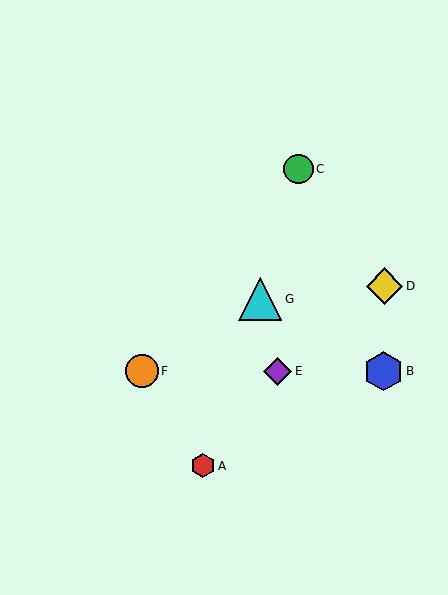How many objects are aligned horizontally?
3 objects (B, E, F) are aligned horizontally.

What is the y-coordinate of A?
Object A is at y≈466.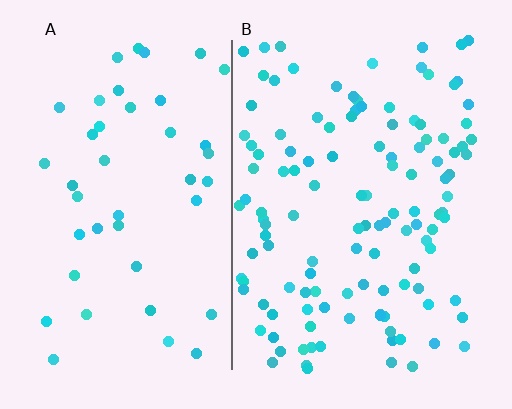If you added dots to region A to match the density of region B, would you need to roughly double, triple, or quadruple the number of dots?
Approximately triple.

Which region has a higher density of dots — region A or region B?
B (the right).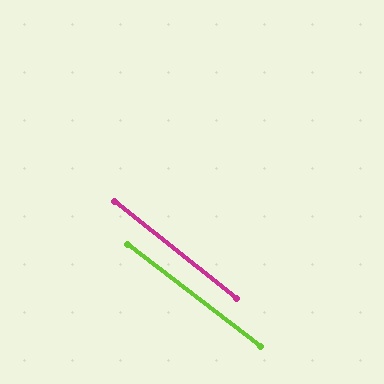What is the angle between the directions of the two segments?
Approximately 1 degree.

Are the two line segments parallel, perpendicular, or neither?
Parallel — their directions differ by only 1.2°.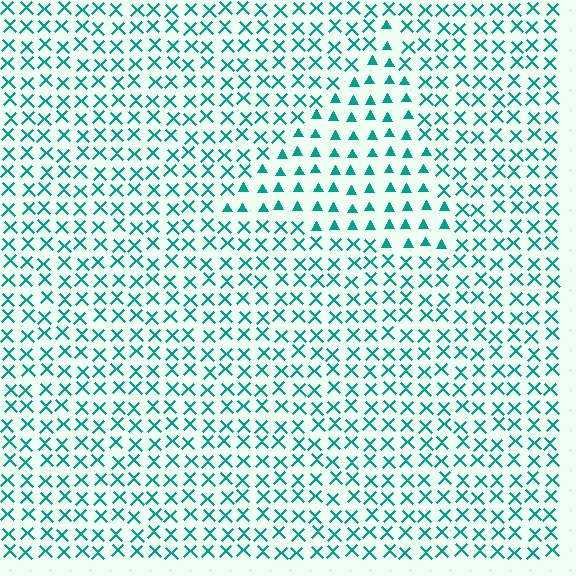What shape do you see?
I see a triangle.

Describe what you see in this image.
The image is filled with small teal elements arranged in a uniform grid. A triangle-shaped region contains triangles, while the surrounding area contains X marks. The boundary is defined purely by the change in element shape.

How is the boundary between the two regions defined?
The boundary is defined by a change in element shape: triangles inside vs. X marks outside. All elements share the same color and spacing.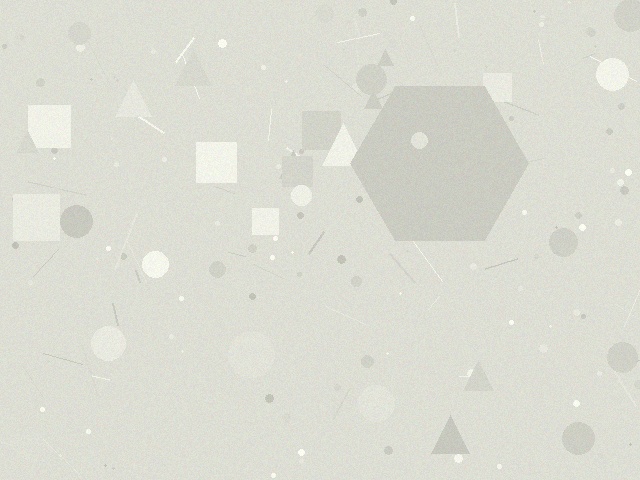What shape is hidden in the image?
A hexagon is hidden in the image.